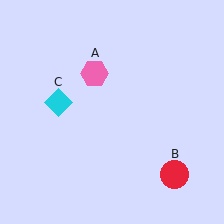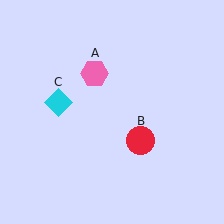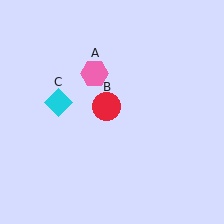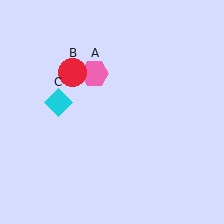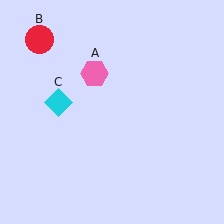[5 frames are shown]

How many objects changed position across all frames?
1 object changed position: red circle (object B).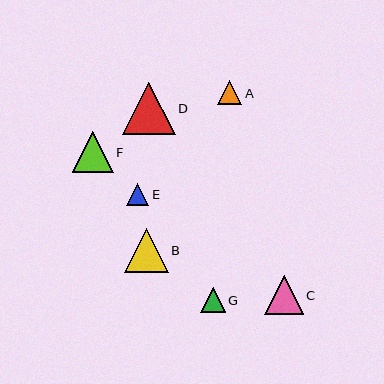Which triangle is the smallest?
Triangle E is the smallest with a size of approximately 22 pixels.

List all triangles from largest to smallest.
From largest to smallest: D, B, F, C, G, A, E.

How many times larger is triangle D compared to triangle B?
Triangle D is approximately 1.2 times the size of triangle B.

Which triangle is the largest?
Triangle D is the largest with a size of approximately 52 pixels.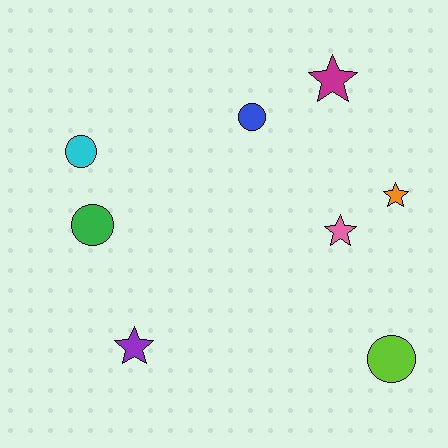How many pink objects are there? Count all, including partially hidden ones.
There is 1 pink object.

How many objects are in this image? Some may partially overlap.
There are 8 objects.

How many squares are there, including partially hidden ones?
There are no squares.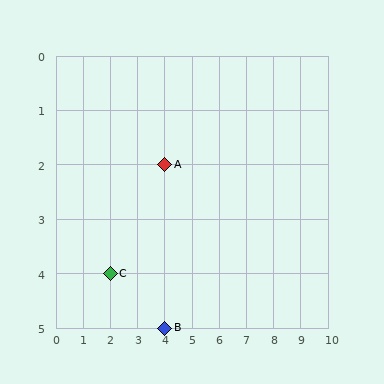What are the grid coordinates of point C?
Point C is at grid coordinates (2, 4).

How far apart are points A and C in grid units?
Points A and C are 2 columns and 2 rows apart (about 2.8 grid units diagonally).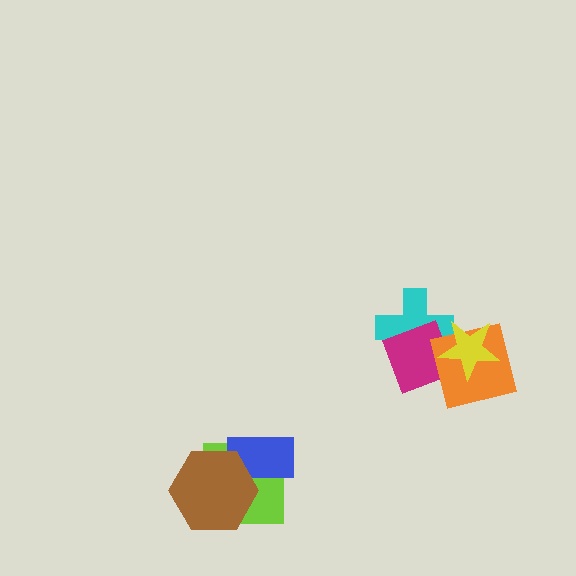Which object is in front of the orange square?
The yellow star is in front of the orange square.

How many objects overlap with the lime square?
2 objects overlap with the lime square.